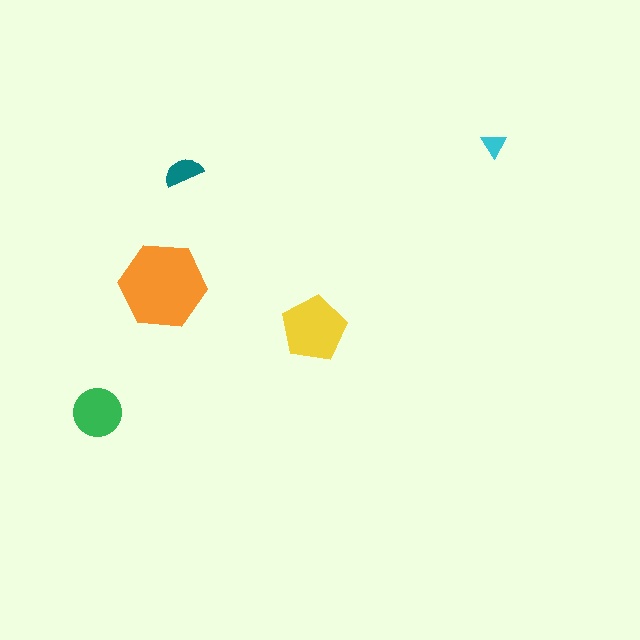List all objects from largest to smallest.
The orange hexagon, the yellow pentagon, the green circle, the teal semicircle, the cyan triangle.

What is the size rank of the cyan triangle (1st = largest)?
5th.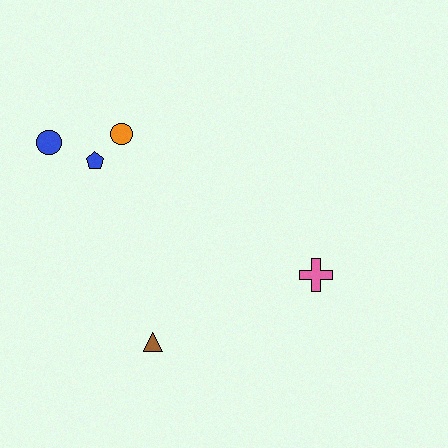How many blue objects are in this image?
There are 2 blue objects.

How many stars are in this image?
There are no stars.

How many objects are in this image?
There are 5 objects.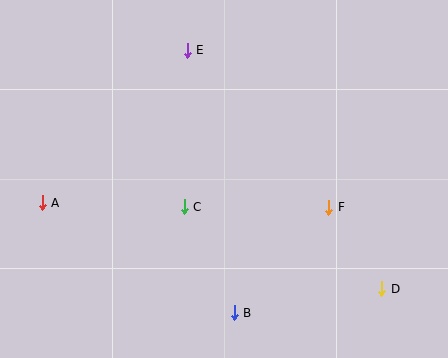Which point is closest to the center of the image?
Point C at (184, 207) is closest to the center.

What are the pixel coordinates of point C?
Point C is at (184, 207).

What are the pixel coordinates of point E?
Point E is at (187, 50).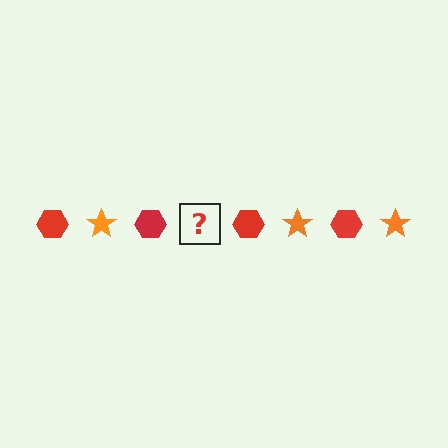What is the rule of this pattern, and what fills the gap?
The rule is that the pattern alternates between red hexagon and orange star. The gap should be filled with an orange star.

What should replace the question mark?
The question mark should be replaced with an orange star.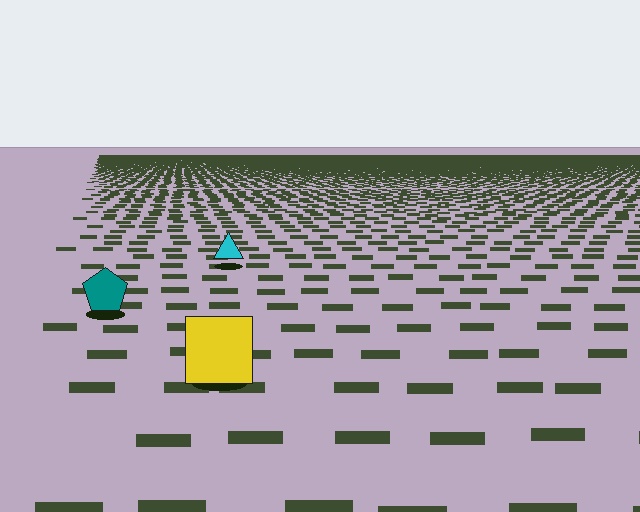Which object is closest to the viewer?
The yellow square is closest. The texture marks near it are larger and more spread out.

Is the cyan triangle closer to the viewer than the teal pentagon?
No. The teal pentagon is closer — you can tell from the texture gradient: the ground texture is coarser near it.